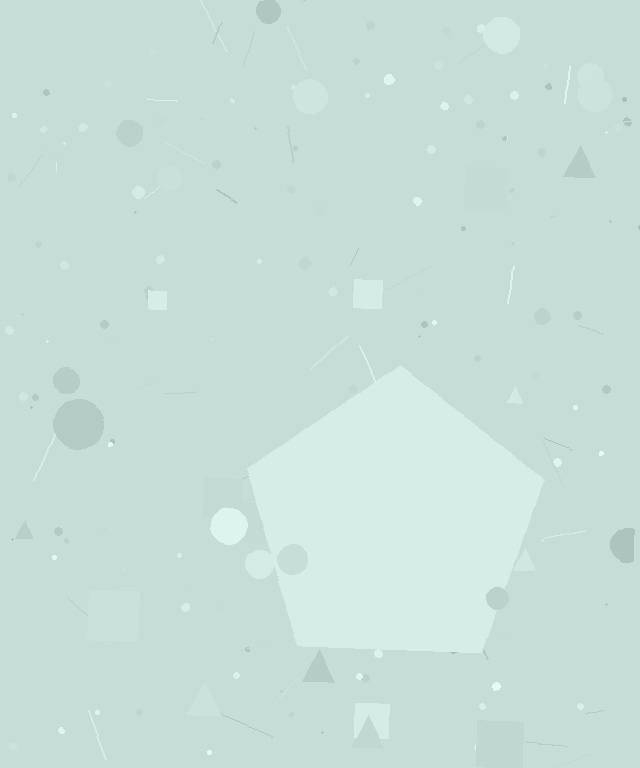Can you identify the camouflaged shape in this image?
The camouflaged shape is a pentagon.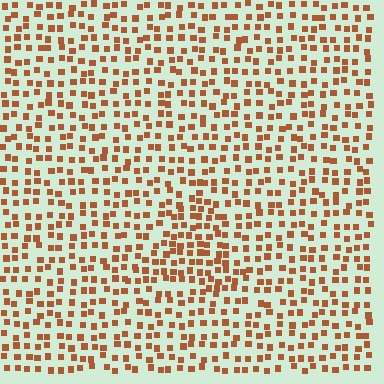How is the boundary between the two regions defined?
The boundary is defined by a change in element density (approximately 1.5x ratio). All elements are the same color, size, and shape.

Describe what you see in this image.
The image contains small brown elements arranged at two different densities. A triangle-shaped region is visible where the elements are more densely packed than the surrounding area.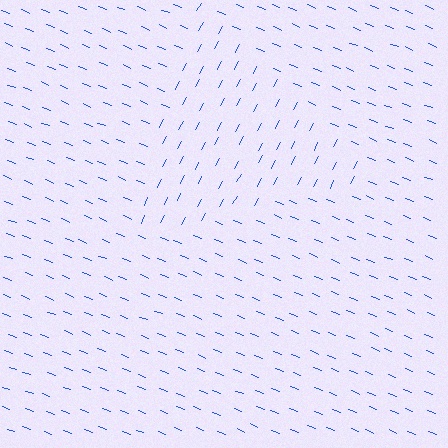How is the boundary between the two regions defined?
The boundary is defined purely by a change in line orientation (approximately 83 degrees difference). All lines are the same color and thickness.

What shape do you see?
I see a triangle.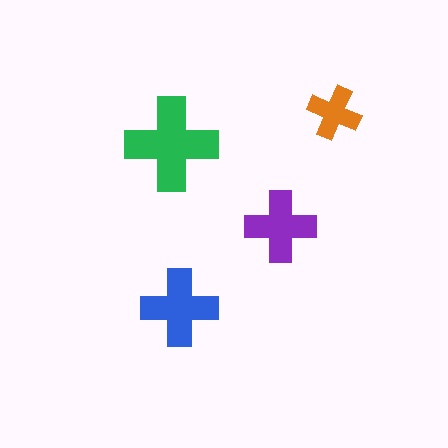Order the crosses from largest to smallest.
the green one, the blue one, the purple one, the orange one.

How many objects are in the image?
There are 4 objects in the image.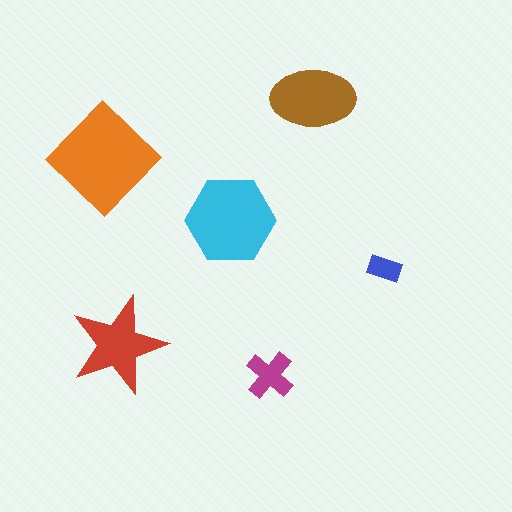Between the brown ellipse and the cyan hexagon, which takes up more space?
The cyan hexagon.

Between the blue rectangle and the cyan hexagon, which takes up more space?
The cyan hexagon.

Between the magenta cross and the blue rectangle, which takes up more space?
The magenta cross.